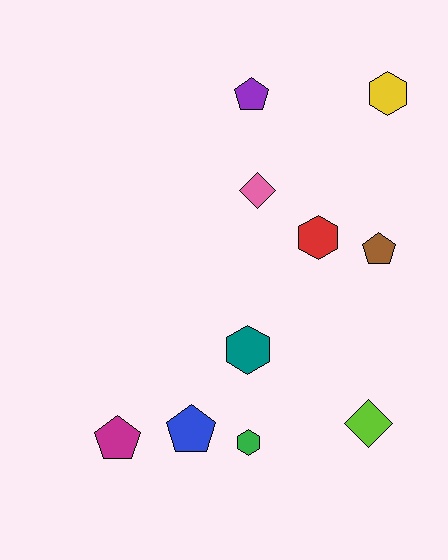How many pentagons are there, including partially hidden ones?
There are 4 pentagons.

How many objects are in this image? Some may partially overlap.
There are 10 objects.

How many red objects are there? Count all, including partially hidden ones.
There is 1 red object.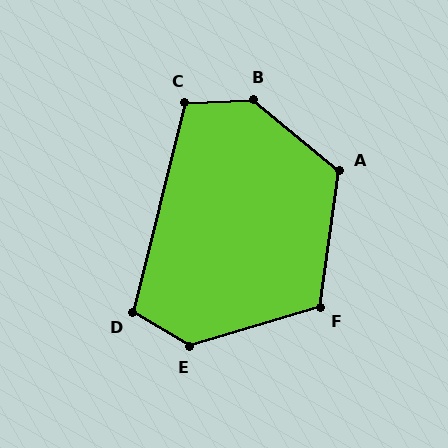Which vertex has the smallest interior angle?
C, at approximately 106 degrees.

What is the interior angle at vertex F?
Approximately 115 degrees (obtuse).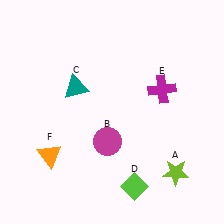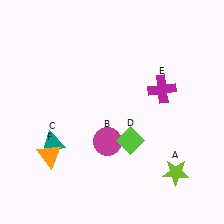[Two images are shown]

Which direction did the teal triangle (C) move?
The teal triangle (C) moved down.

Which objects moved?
The objects that moved are: the teal triangle (C), the lime diamond (D).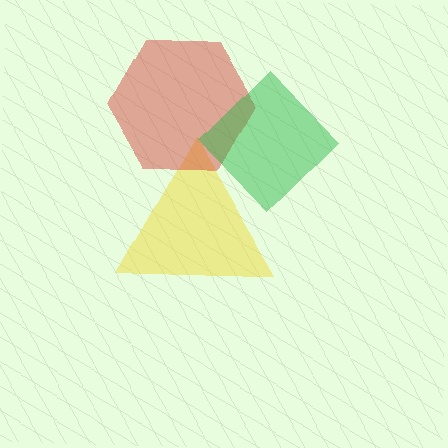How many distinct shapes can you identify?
There are 3 distinct shapes: a yellow triangle, a red hexagon, a green diamond.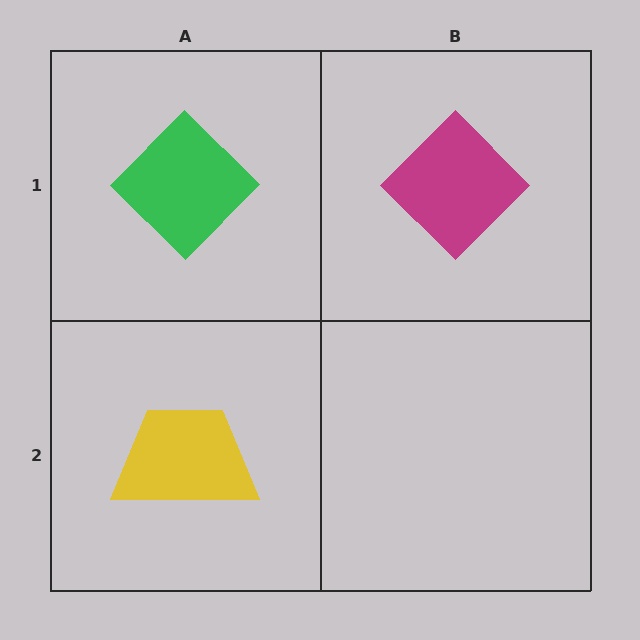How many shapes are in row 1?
2 shapes.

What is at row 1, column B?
A magenta diamond.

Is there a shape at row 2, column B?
No, that cell is empty.